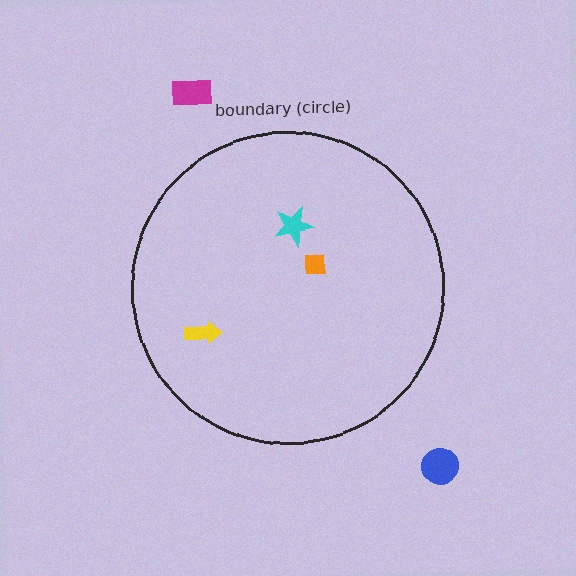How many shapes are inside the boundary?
3 inside, 2 outside.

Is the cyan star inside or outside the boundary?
Inside.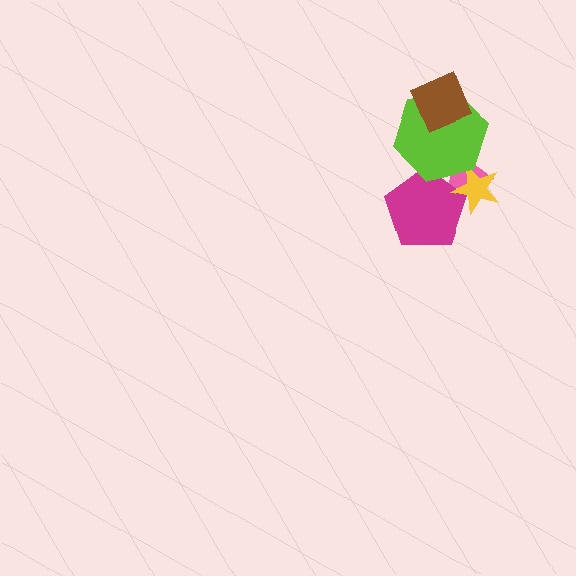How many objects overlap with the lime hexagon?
4 objects overlap with the lime hexagon.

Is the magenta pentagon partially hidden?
Yes, it is partially covered by another shape.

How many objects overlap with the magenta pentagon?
3 objects overlap with the magenta pentagon.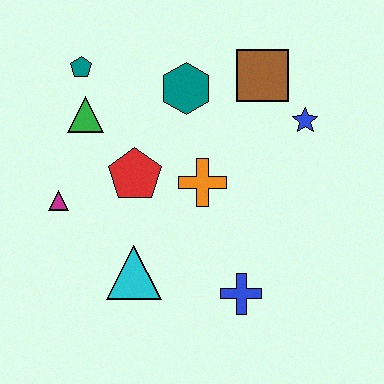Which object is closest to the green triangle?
The teal pentagon is closest to the green triangle.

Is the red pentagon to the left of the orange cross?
Yes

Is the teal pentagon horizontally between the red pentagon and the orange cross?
No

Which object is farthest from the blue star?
The magenta triangle is farthest from the blue star.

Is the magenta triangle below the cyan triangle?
No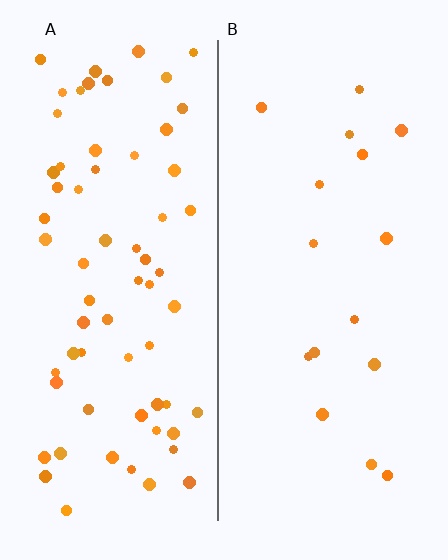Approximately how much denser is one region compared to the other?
Approximately 4.2× — region A over region B.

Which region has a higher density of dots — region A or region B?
A (the left).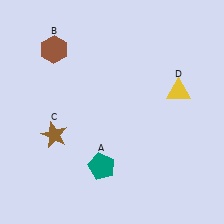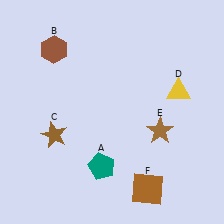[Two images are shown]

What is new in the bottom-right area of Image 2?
A brown star (E) was added in the bottom-right area of Image 2.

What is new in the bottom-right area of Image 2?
A brown square (F) was added in the bottom-right area of Image 2.